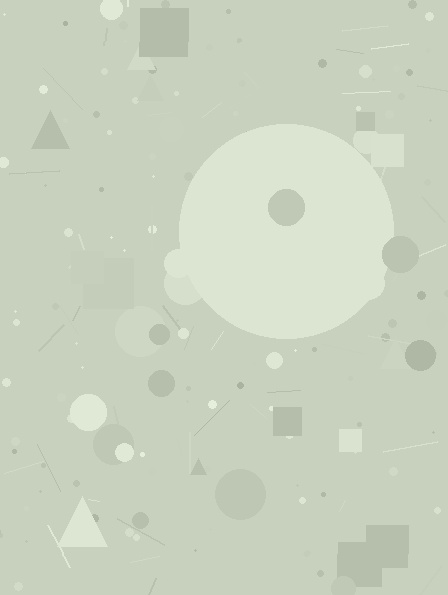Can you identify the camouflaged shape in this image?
The camouflaged shape is a circle.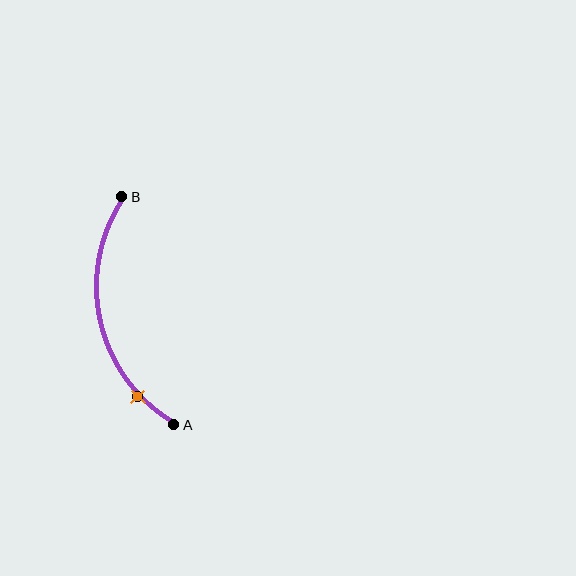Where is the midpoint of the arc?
The arc midpoint is the point on the curve farthest from the straight line joining A and B. It sits to the left of that line.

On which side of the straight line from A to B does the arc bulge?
The arc bulges to the left of the straight line connecting A and B.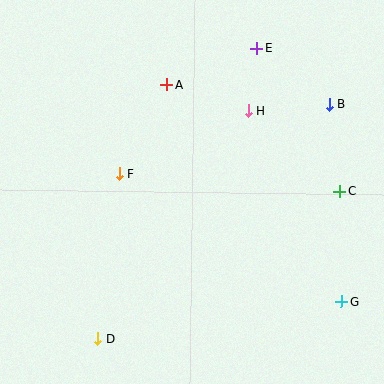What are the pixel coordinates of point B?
Point B is at (330, 104).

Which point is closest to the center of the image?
Point F at (119, 174) is closest to the center.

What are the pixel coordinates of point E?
Point E is at (257, 48).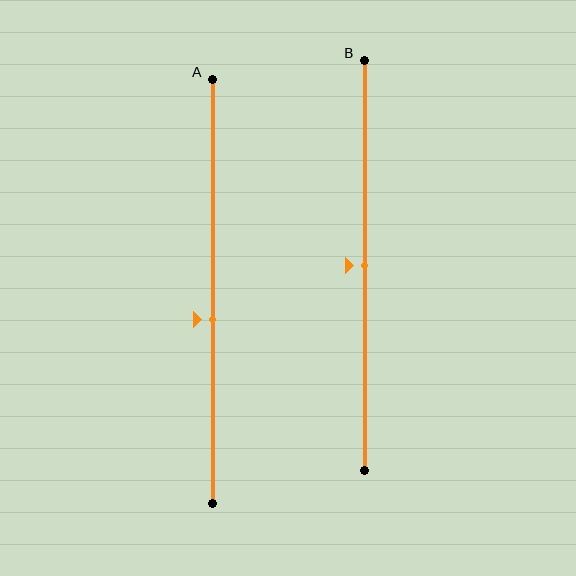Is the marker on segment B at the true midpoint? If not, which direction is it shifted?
Yes, the marker on segment B is at the true midpoint.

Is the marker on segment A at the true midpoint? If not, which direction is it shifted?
No, the marker on segment A is shifted downward by about 7% of the segment length.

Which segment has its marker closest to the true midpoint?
Segment B has its marker closest to the true midpoint.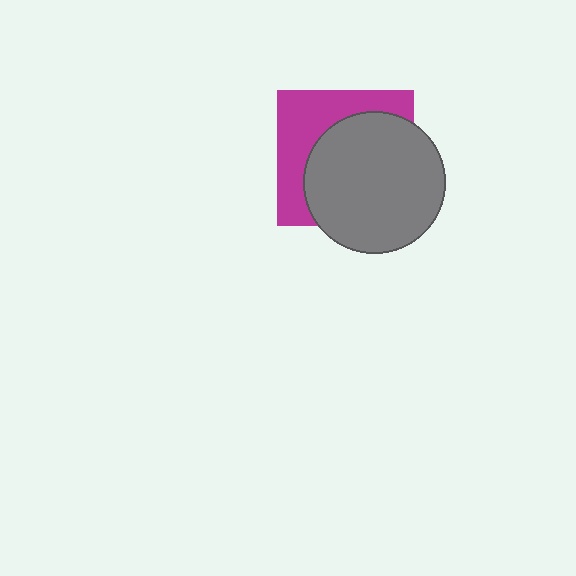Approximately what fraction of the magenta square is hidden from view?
Roughly 61% of the magenta square is hidden behind the gray circle.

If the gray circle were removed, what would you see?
You would see the complete magenta square.